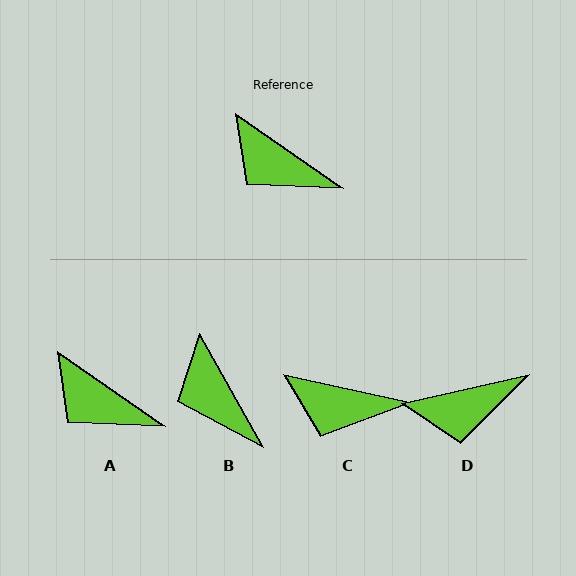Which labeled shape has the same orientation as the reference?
A.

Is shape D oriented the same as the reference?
No, it is off by about 47 degrees.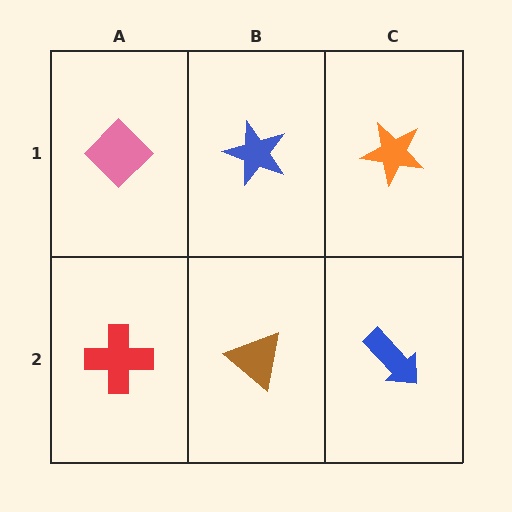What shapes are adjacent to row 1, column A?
A red cross (row 2, column A), a blue star (row 1, column B).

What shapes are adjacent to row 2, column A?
A pink diamond (row 1, column A), a brown triangle (row 2, column B).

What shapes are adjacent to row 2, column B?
A blue star (row 1, column B), a red cross (row 2, column A), a blue arrow (row 2, column C).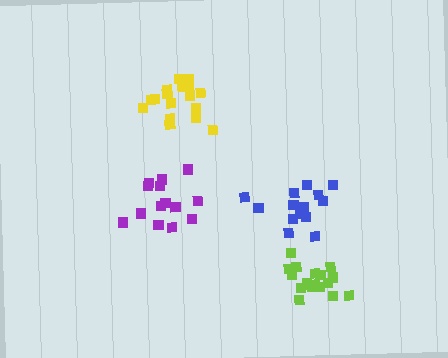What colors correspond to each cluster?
The clusters are colored: purple, blue, lime, yellow.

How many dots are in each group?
Group 1: 15 dots, Group 2: 14 dots, Group 3: 18 dots, Group 4: 18 dots (65 total).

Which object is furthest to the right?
The lime cluster is rightmost.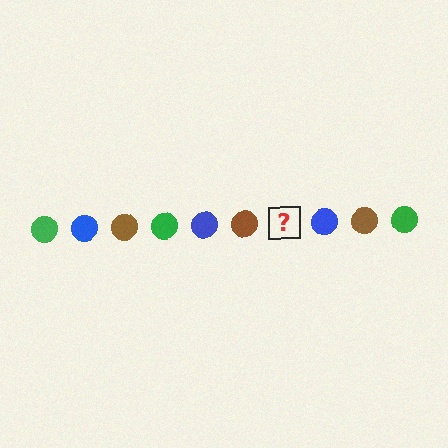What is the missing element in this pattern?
The missing element is a green circle.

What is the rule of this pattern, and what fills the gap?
The rule is that the pattern cycles through green, blue, brown circles. The gap should be filled with a green circle.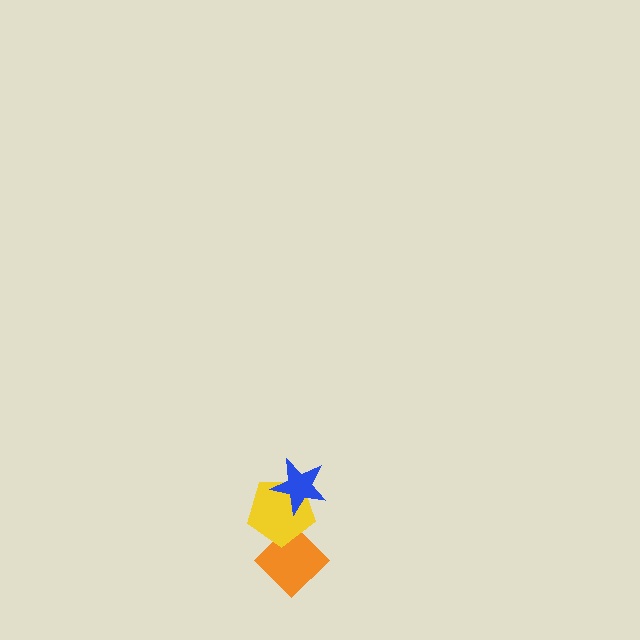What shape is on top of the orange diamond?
The yellow pentagon is on top of the orange diamond.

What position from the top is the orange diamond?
The orange diamond is 3rd from the top.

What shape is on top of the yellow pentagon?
The blue star is on top of the yellow pentagon.